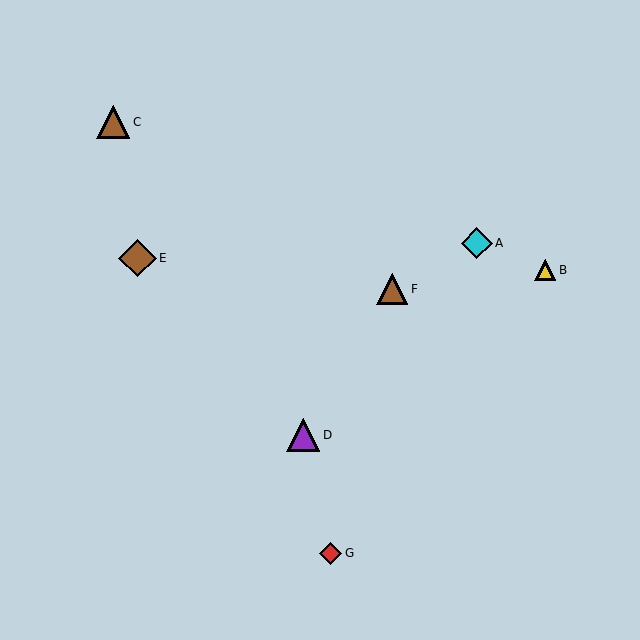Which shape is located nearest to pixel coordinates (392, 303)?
The brown triangle (labeled F) at (392, 289) is nearest to that location.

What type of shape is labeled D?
Shape D is a purple triangle.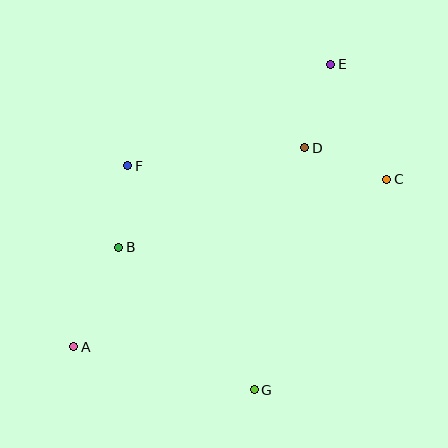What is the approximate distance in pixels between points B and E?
The distance between B and E is approximately 280 pixels.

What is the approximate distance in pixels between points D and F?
The distance between D and F is approximately 178 pixels.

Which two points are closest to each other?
Points B and F are closest to each other.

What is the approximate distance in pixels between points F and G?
The distance between F and G is approximately 258 pixels.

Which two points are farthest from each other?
Points A and E are farthest from each other.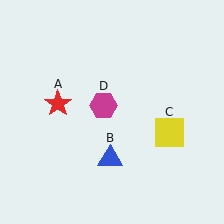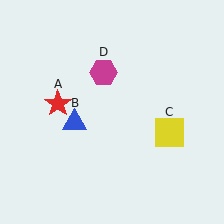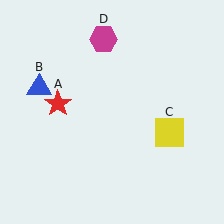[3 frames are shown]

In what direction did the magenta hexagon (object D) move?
The magenta hexagon (object D) moved up.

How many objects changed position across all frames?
2 objects changed position: blue triangle (object B), magenta hexagon (object D).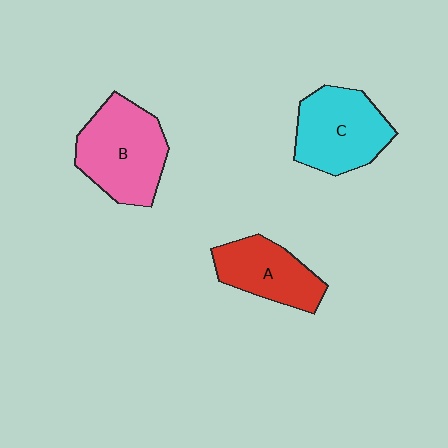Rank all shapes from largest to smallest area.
From largest to smallest: B (pink), C (cyan), A (red).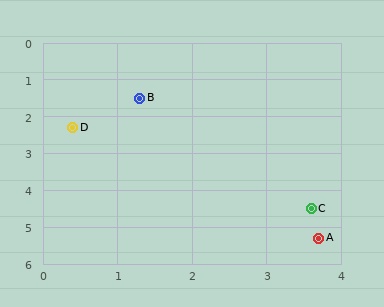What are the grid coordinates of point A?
Point A is at approximately (3.7, 5.3).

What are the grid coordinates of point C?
Point C is at approximately (3.6, 4.5).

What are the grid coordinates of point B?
Point B is at approximately (1.3, 1.5).